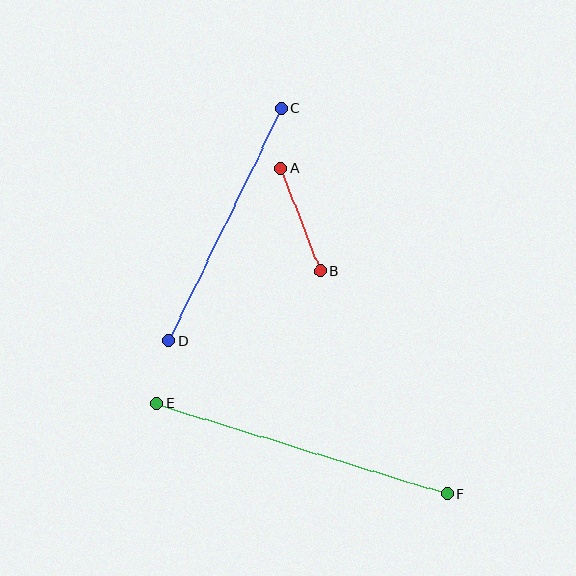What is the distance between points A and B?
The distance is approximately 110 pixels.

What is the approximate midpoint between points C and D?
The midpoint is at approximately (225, 225) pixels.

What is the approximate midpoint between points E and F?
The midpoint is at approximately (302, 449) pixels.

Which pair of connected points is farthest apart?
Points E and F are farthest apart.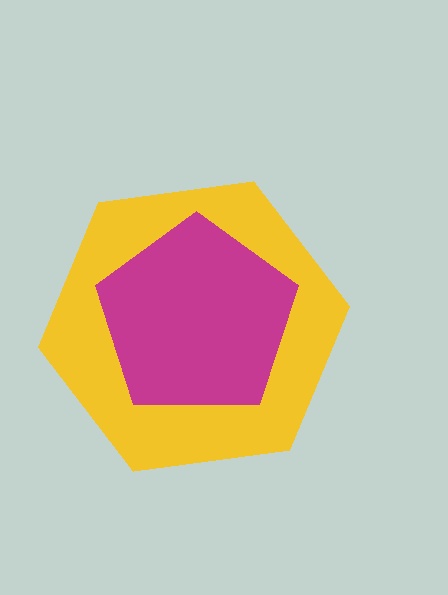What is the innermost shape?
The magenta pentagon.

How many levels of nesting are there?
2.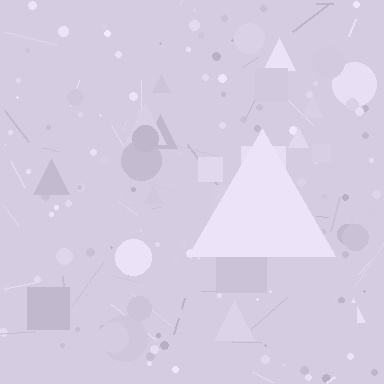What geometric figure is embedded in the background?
A triangle is embedded in the background.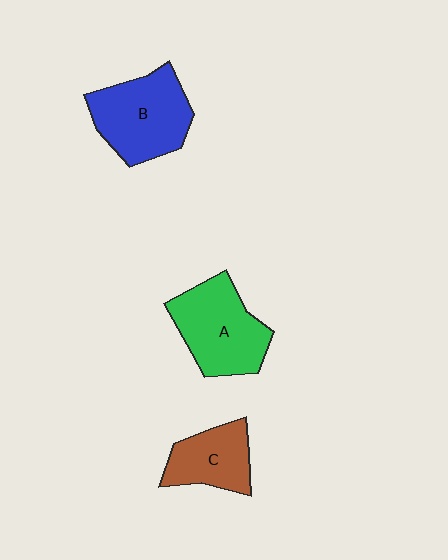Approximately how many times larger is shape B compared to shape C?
Approximately 1.5 times.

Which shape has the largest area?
Shape B (blue).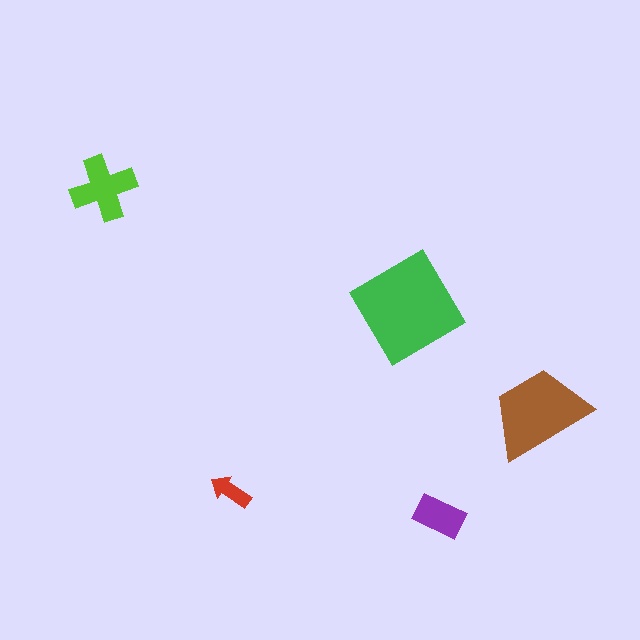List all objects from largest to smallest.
The green diamond, the brown trapezoid, the lime cross, the purple rectangle, the red arrow.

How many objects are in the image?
There are 5 objects in the image.